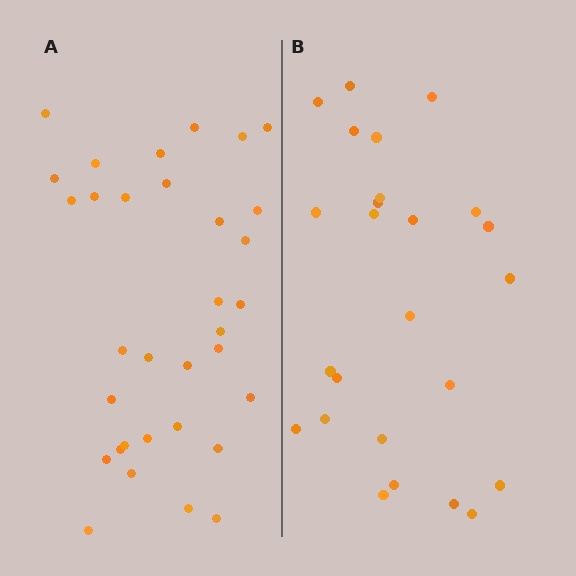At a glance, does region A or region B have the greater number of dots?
Region A (the left region) has more dots.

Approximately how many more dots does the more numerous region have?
Region A has roughly 8 or so more dots than region B.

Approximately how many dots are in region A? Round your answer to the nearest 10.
About 30 dots. (The exact count is 33, which rounds to 30.)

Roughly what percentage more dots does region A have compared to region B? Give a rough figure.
About 30% more.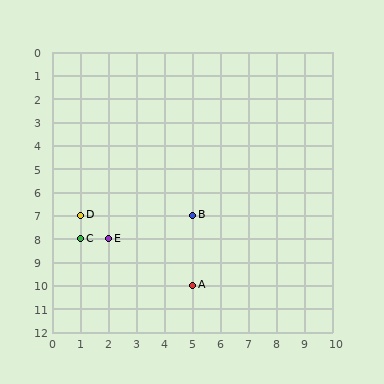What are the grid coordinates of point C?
Point C is at grid coordinates (1, 8).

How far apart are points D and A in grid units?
Points D and A are 4 columns and 3 rows apart (about 5.0 grid units diagonally).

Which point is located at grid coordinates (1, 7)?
Point D is at (1, 7).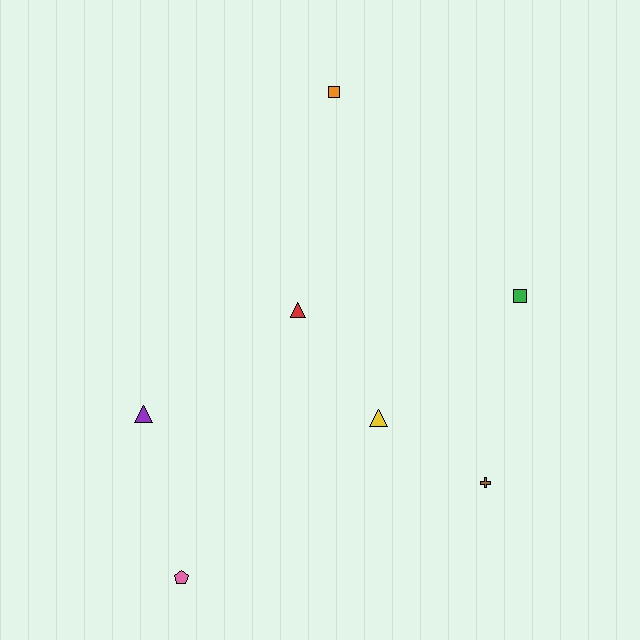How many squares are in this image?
There are 2 squares.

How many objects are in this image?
There are 7 objects.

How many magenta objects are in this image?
There are no magenta objects.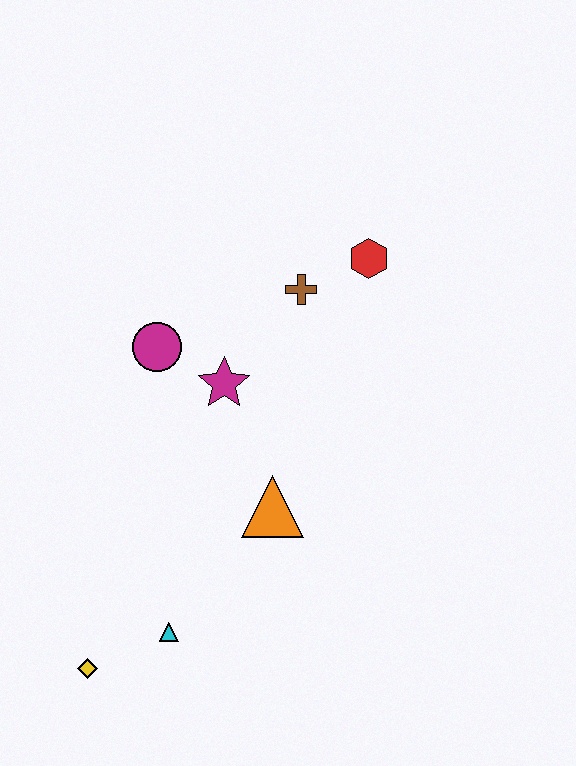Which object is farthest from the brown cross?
The yellow diamond is farthest from the brown cross.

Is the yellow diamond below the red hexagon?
Yes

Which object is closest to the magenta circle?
The magenta star is closest to the magenta circle.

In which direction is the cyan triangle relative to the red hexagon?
The cyan triangle is below the red hexagon.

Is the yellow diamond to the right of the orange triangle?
No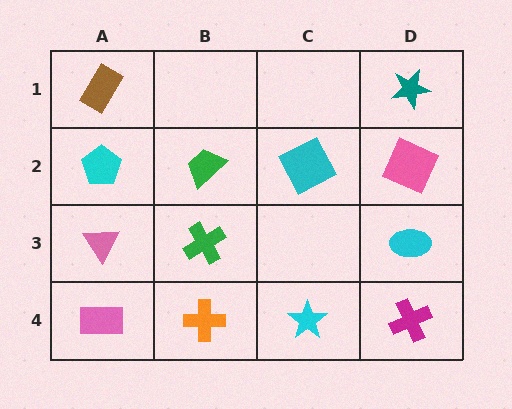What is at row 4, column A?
A pink rectangle.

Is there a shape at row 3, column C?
No, that cell is empty.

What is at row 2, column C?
A cyan square.